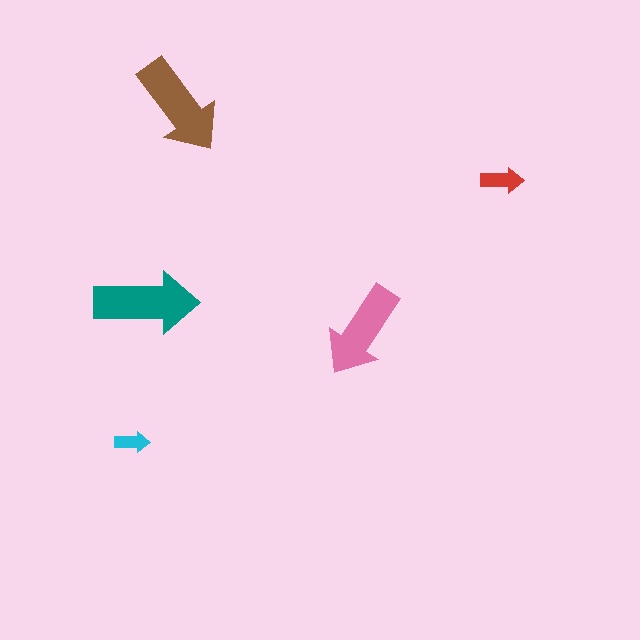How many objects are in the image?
There are 5 objects in the image.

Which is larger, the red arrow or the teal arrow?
The teal one.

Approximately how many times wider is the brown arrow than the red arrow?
About 2.5 times wider.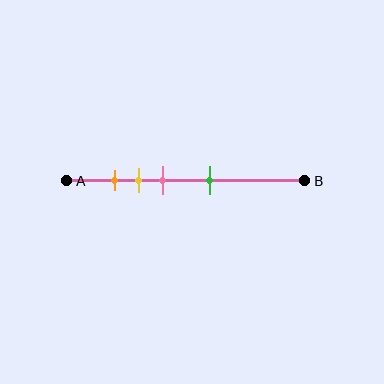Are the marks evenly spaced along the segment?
No, the marks are not evenly spaced.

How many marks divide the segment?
There are 4 marks dividing the segment.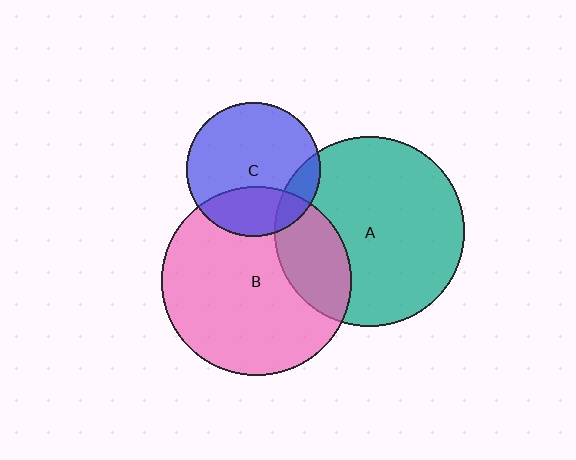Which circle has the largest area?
Circle B (pink).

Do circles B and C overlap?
Yes.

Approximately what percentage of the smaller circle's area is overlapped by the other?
Approximately 30%.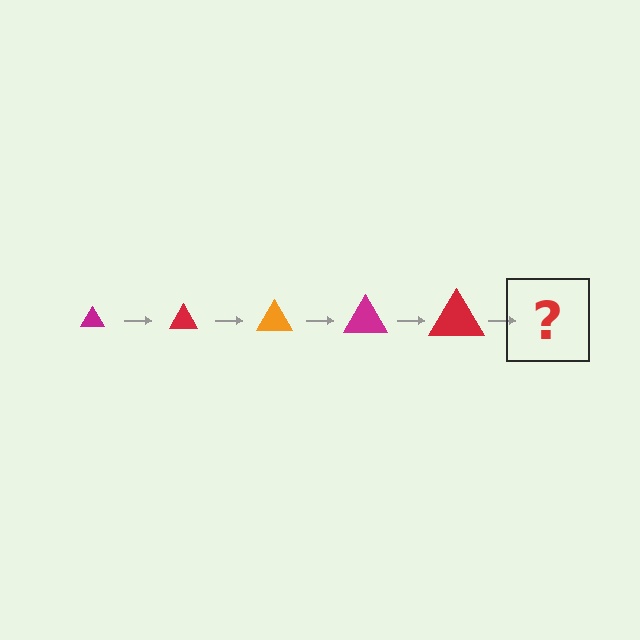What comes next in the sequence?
The next element should be an orange triangle, larger than the previous one.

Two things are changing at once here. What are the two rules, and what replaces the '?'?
The two rules are that the triangle grows larger each step and the color cycles through magenta, red, and orange. The '?' should be an orange triangle, larger than the previous one.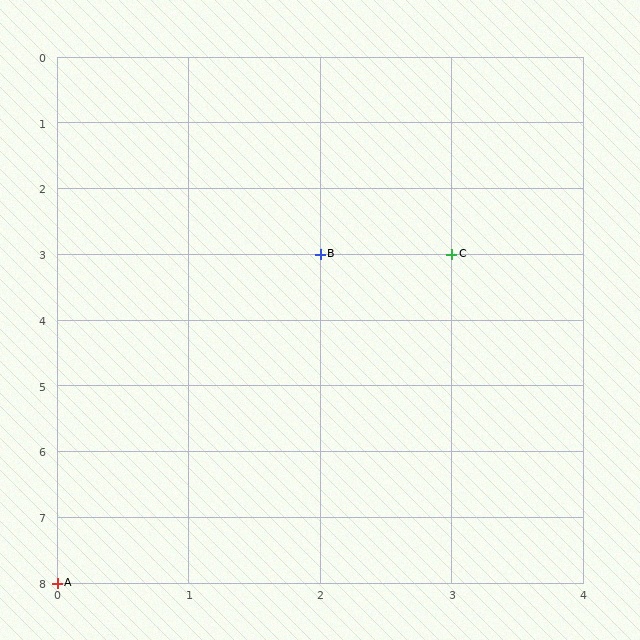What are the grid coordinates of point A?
Point A is at grid coordinates (0, 8).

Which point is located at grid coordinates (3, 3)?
Point C is at (3, 3).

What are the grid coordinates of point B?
Point B is at grid coordinates (2, 3).